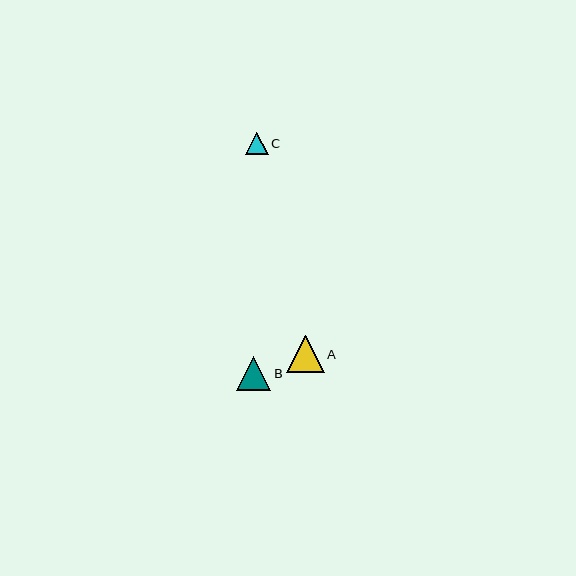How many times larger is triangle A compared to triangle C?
Triangle A is approximately 1.7 times the size of triangle C.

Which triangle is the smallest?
Triangle C is the smallest with a size of approximately 22 pixels.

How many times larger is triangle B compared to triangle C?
Triangle B is approximately 1.5 times the size of triangle C.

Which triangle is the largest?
Triangle A is the largest with a size of approximately 38 pixels.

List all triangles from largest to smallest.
From largest to smallest: A, B, C.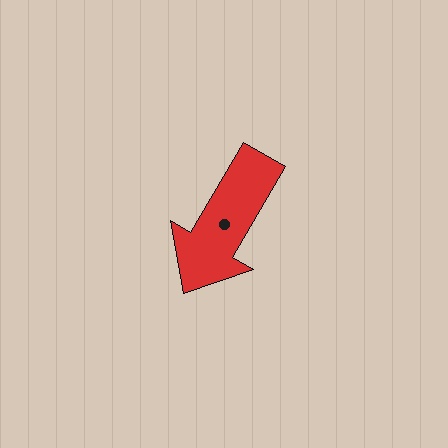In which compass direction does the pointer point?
Southwest.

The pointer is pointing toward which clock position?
Roughly 7 o'clock.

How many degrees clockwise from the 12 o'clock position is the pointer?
Approximately 210 degrees.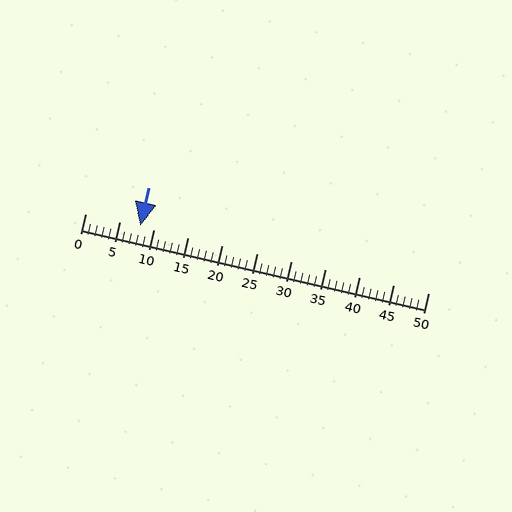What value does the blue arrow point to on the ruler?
The blue arrow points to approximately 8.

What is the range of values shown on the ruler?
The ruler shows values from 0 to 50.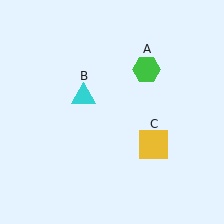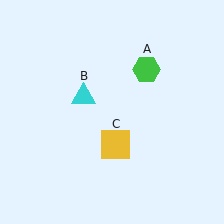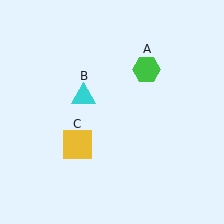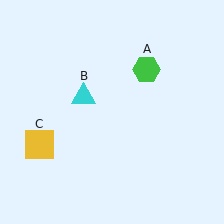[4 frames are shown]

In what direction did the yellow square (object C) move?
The yellow square (object C) moved left.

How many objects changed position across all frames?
1 object changed position: yellow square (object C).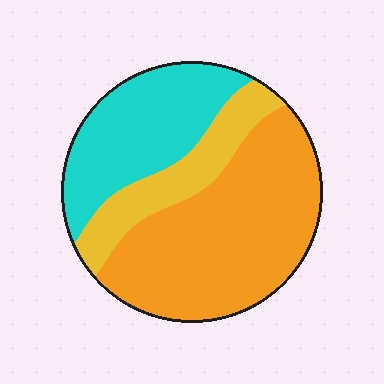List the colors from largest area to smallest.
From largest to smallest: orange, cyan, yellow.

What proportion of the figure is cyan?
Cyan covers roughly 30% of the figure.